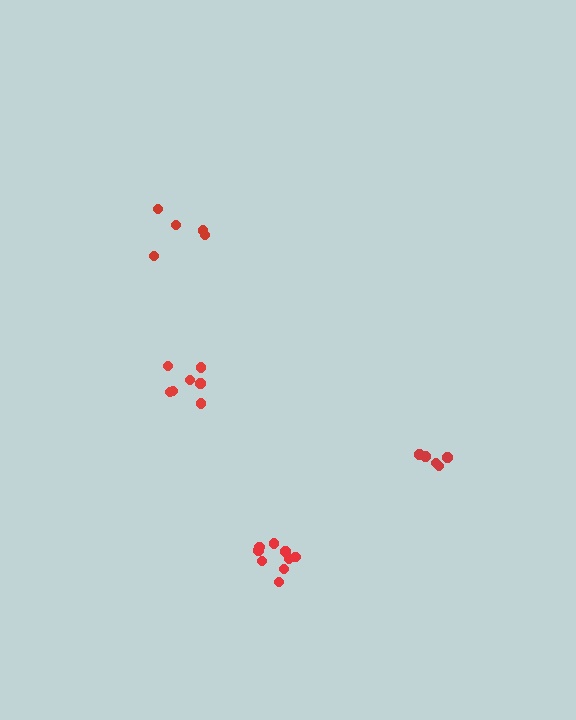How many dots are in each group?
Group 1: 5 dots, Group 2: 5 dots, Group 3: 7 dots, Group 4: 9 dots (26 total).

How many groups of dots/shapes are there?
There are 4 groups.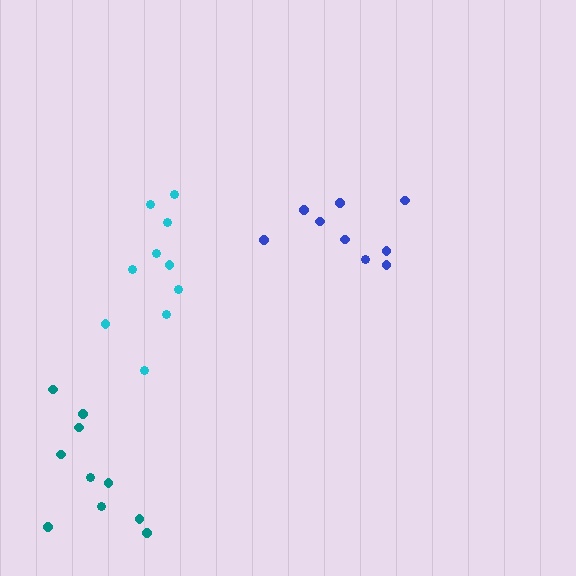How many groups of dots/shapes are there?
There are 3 groups.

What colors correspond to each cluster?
The clusters are colored: cyan, blue, teal.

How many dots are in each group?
Group 1: 10 dots, Group 2: 9 dots, Group 3: 10 dots (29 total).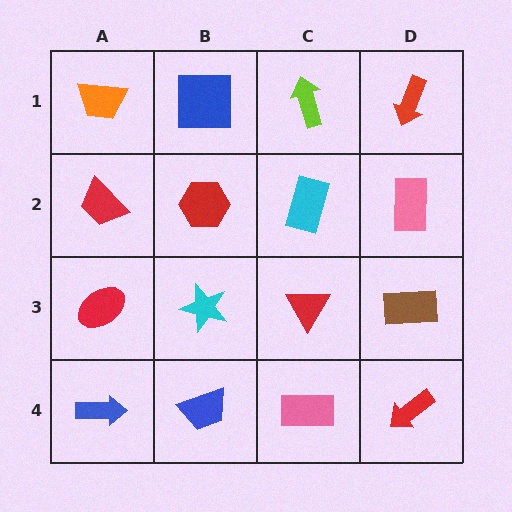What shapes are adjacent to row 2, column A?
An orange trapezoid (row 1, column A), a red ellipse (row 3, column A), a red hexagon (row 2, column B).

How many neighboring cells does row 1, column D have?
2.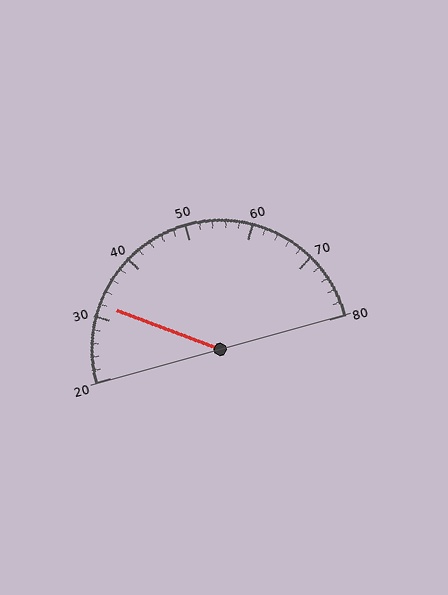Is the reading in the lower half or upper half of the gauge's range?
The reading is in the lower half of the range (20 to 80).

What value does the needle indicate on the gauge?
The needle indicates approximately 32.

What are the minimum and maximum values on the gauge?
The gauge ranges from 20 to 80.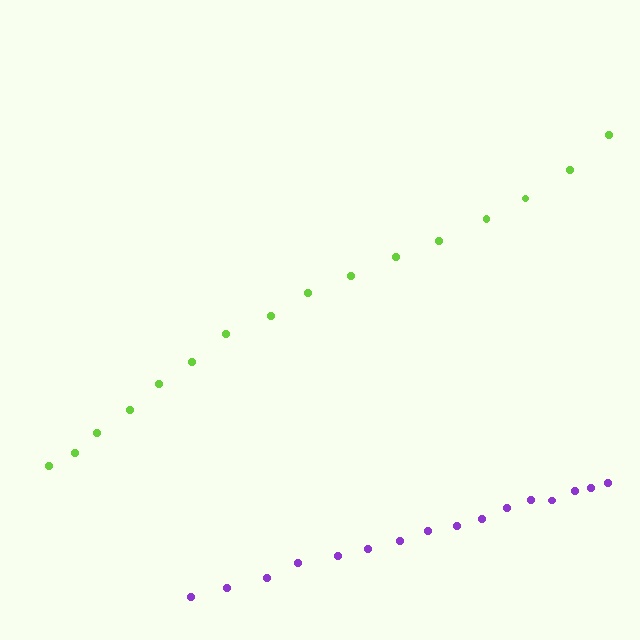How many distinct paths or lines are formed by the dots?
There are 2 distinct paths.